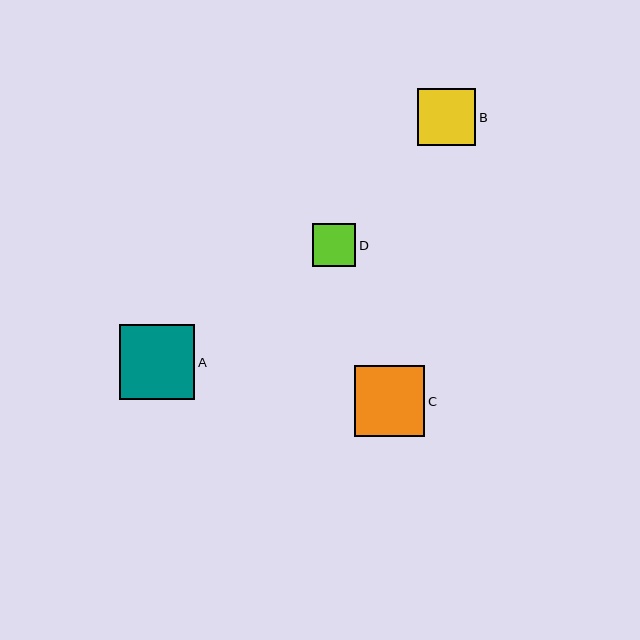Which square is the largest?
Square A is the largest with a size of approximately 75 pixels.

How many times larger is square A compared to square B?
Square A is approximately 1.3 times the size of square B.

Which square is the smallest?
Square D is the smallest with a size of approximately 43 pixels.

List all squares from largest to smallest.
From largest to smallest: A, C, B, D.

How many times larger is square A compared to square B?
Square A is approximately 1.3 times the size of square B.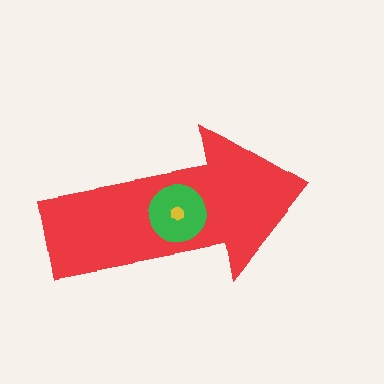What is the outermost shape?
The red arrow.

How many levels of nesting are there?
3.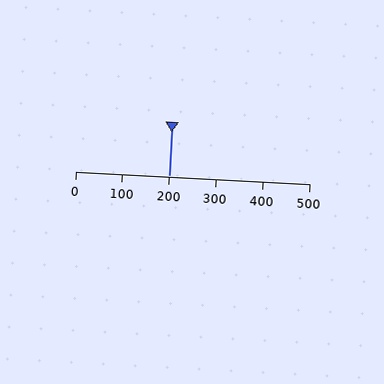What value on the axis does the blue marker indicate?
The marker indicates approximately 200.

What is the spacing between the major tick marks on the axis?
The major ticks are spaced 100 apart.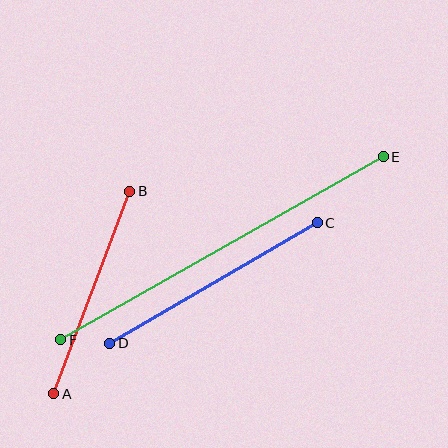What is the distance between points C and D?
The distance is approximately 240 pixels.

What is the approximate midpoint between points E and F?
The midpoint is at approximately (222, 248) pixels.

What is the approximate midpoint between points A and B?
The midpoint is at approximately (92, 293) pixels.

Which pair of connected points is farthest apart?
Points E and F are farthest apart.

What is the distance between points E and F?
The distance is approximately 371 pixels.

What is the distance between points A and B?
The distance is approximately 216 pixels.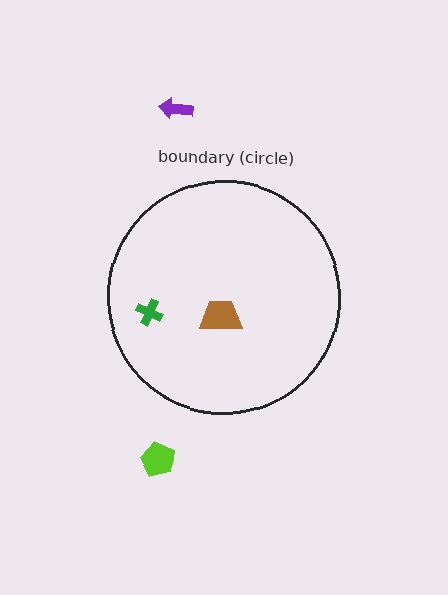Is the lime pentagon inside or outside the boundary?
Outside.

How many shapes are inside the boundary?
2 inside, 2 outside.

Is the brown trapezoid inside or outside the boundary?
Inside.